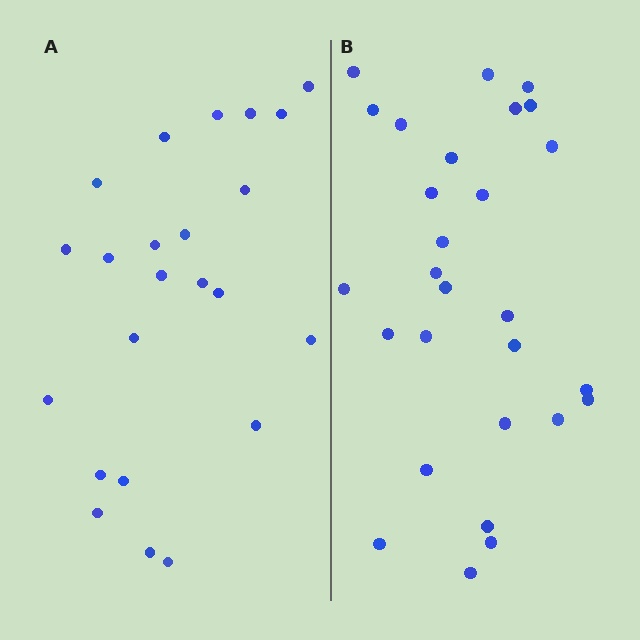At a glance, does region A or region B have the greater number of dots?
Region B (the right region) has more dots.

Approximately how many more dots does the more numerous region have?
Region B has about 5 more dots than region A.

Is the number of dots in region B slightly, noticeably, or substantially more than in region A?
Region B has only slightly more — the two regions are fairly close. The ratio is roughly 1.2 to 1.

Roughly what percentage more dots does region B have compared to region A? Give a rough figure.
About 20% more.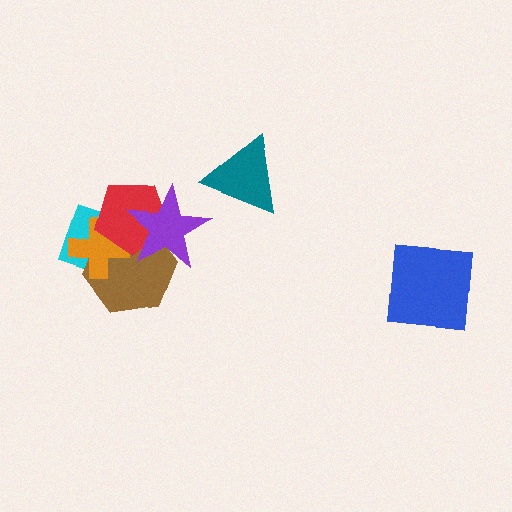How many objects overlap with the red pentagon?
4 objects overlap with the red pentagon.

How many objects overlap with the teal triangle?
0 objects overlap with the teal triangle.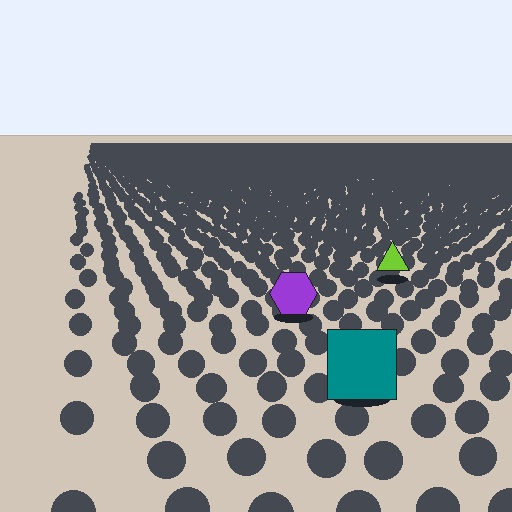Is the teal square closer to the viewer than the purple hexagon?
Yes. The teal square is closer — you can tell from the texture gradient: the ground texture is coarser near it.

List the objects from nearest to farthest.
From nearest to farthest: the teal square, the purple hexagon, the lime triangle.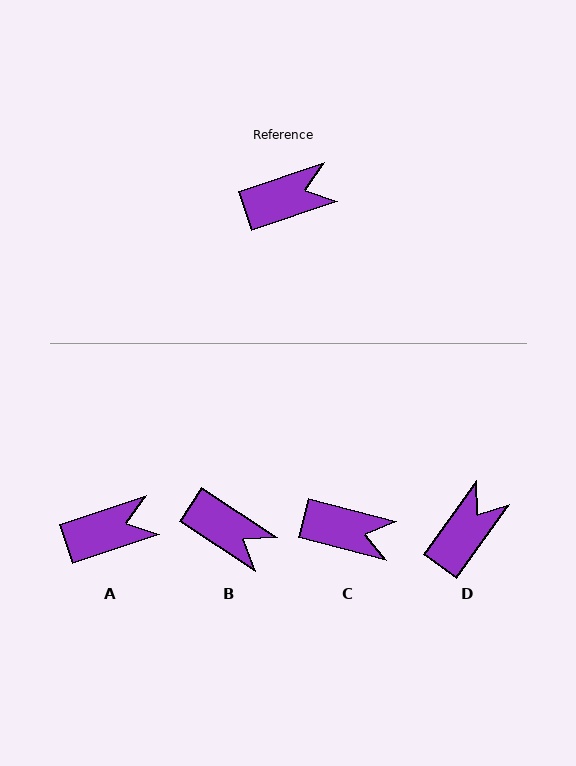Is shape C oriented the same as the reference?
No, it is off by about 33 degrees.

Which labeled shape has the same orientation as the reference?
A.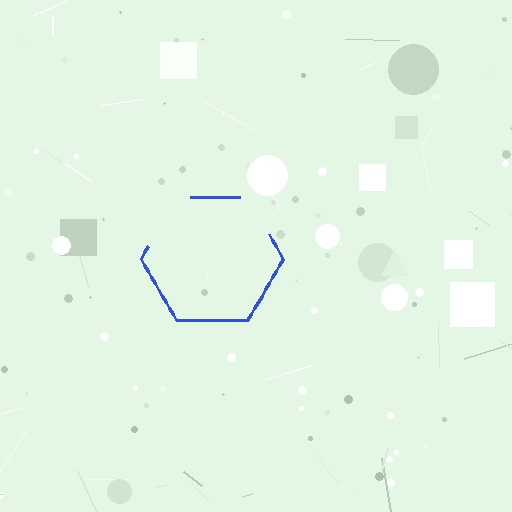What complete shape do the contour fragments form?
The contour fragments form a hexagon.